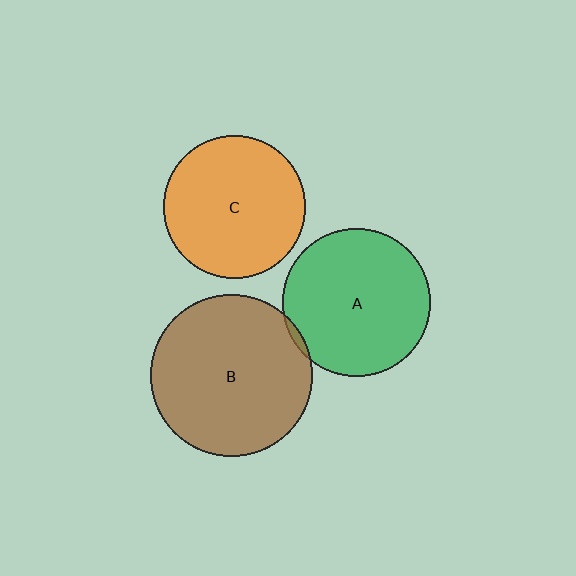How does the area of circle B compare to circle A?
Approximately 1.2 times.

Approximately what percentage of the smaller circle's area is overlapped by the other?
Approximately 5%.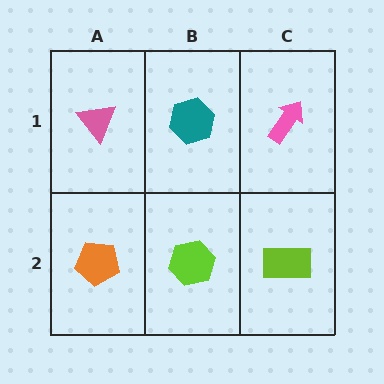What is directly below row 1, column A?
An orange pentagon.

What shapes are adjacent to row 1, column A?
An orange pentagon (row 2, column A), a teal hexagon (row 1, column B).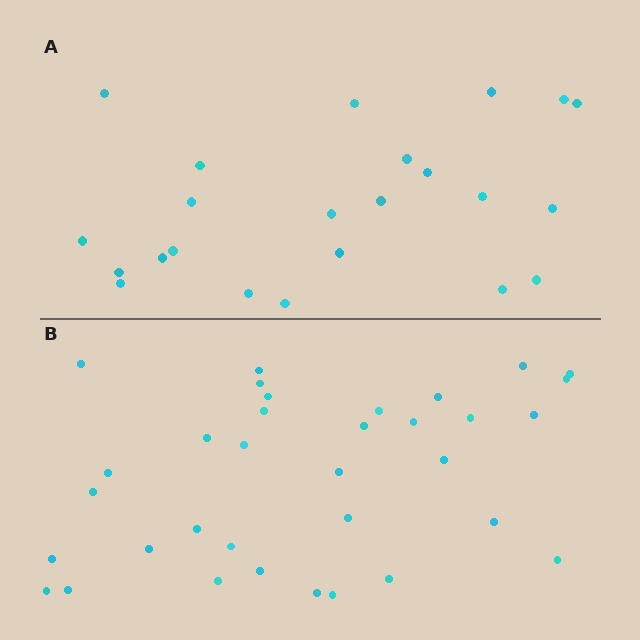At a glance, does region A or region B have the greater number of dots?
Region B (the bottom region) has more dots.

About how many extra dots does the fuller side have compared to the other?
Region B has roughly 12 or so more dots than region A.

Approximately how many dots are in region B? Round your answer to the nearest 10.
About 30 dots. (The exact count is 34, which rounds to 30.)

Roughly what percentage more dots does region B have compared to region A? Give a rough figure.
About 50% more.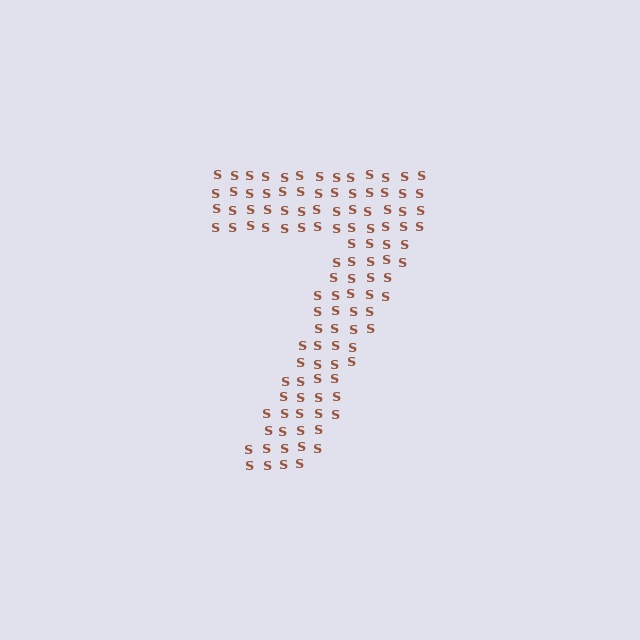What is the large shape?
The large shape is the digit 7.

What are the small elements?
The small elements are letter S's.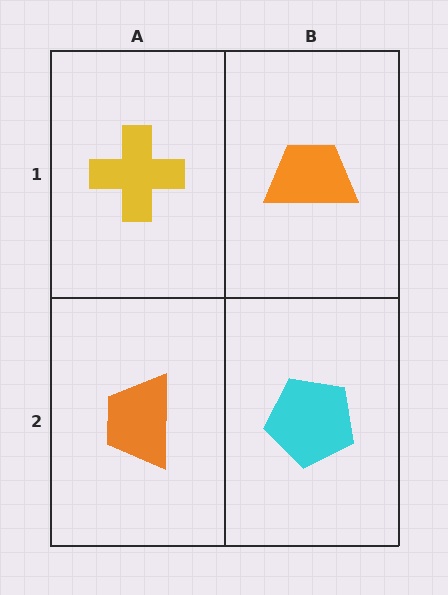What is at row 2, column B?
A cyan pentagon.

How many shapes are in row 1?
2 shapes.